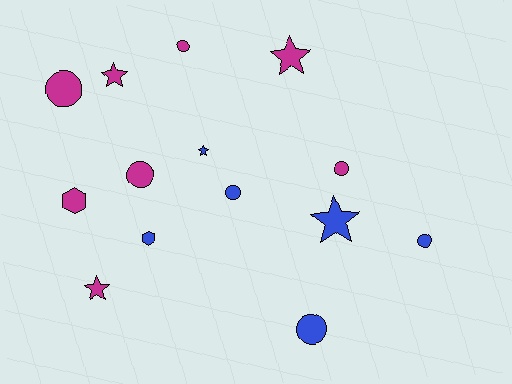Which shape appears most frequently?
Circle, with 7 objects.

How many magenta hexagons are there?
There is 1 magenta hexagon.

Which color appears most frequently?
Magenta, with 8 objects.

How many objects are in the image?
There are 14 objects.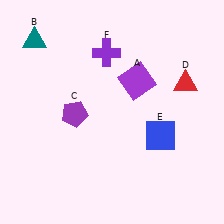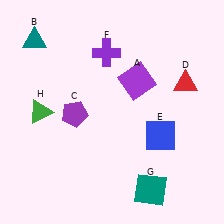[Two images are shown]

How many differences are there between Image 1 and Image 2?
There are 2 differences between the two images.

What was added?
A teal square (G), a green triangle (H) were added in Image 2.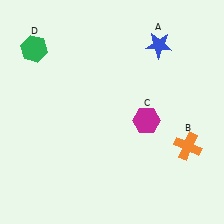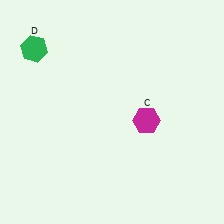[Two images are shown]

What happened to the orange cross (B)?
The orange cross (B) was removed in Image 2. It was in the bottom-right area of Image 1.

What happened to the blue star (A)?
The blue star (A) was removed in Image 2. It was in the top-right area of Image 1.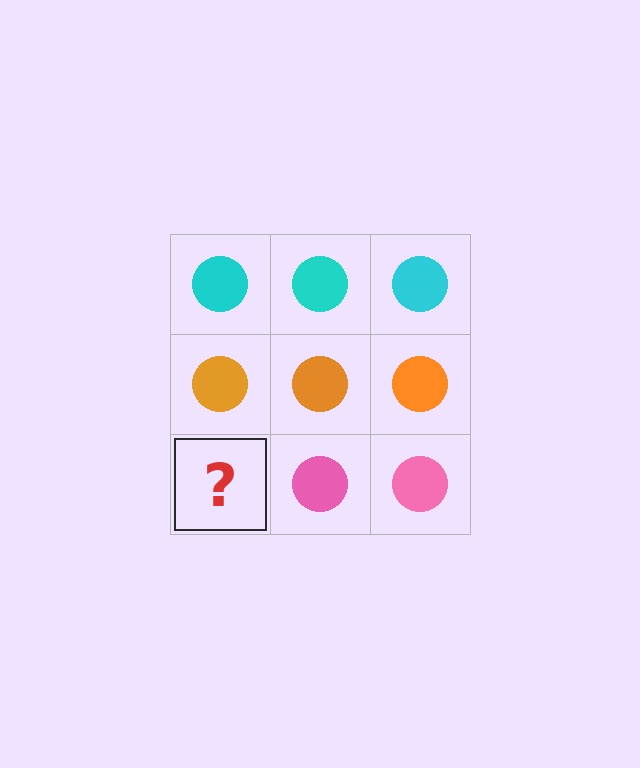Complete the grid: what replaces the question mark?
The question mark should be replaced with a pink circle.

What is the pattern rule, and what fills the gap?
The rule is that each row has a consistent color. The gap should be filled with a pink circle.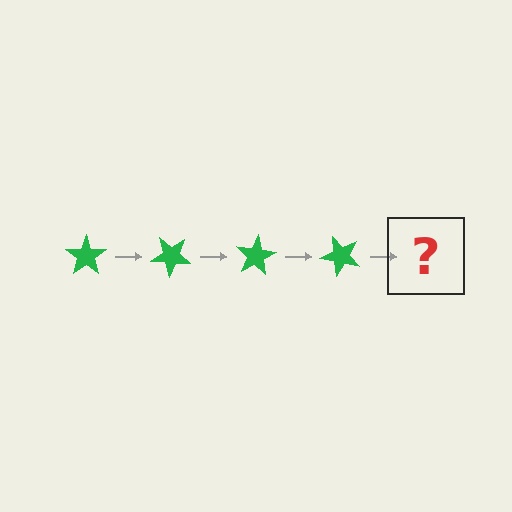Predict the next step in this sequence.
The next step is a green star rotated 160 degrees.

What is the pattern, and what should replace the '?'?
The pattern is that the star rotates 40 degrees each step. The '?' should be a green star rotated 160 degrees.